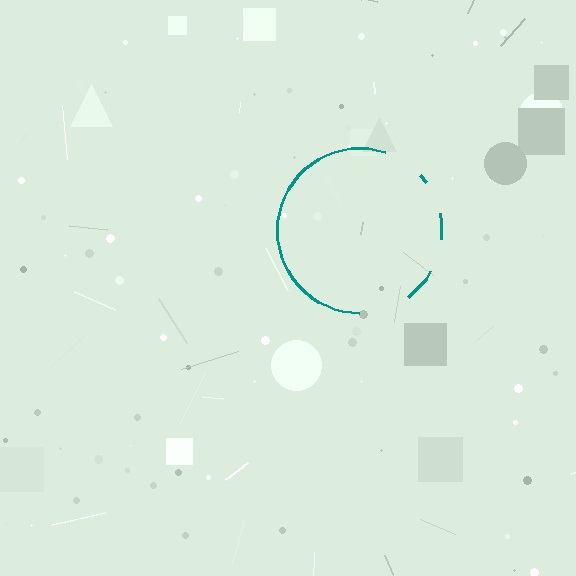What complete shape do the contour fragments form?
The contour fragments form a circle.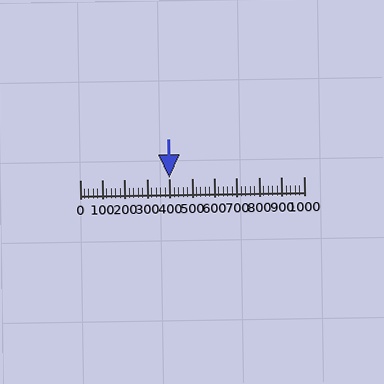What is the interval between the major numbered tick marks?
The major tick marks are spaced 100 units apart.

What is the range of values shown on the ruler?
The ruler shows values from 0 to 1000.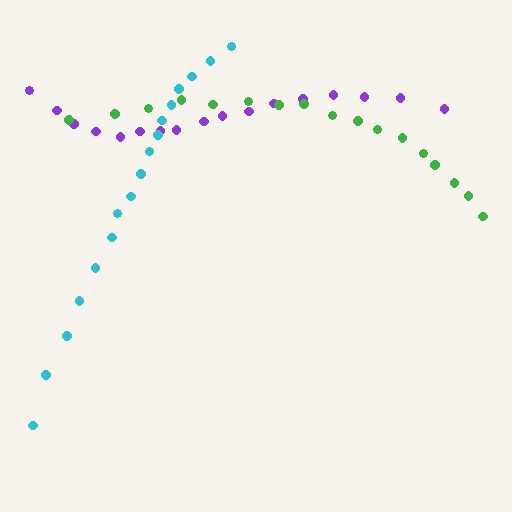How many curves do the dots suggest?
There are 3 distinct paths.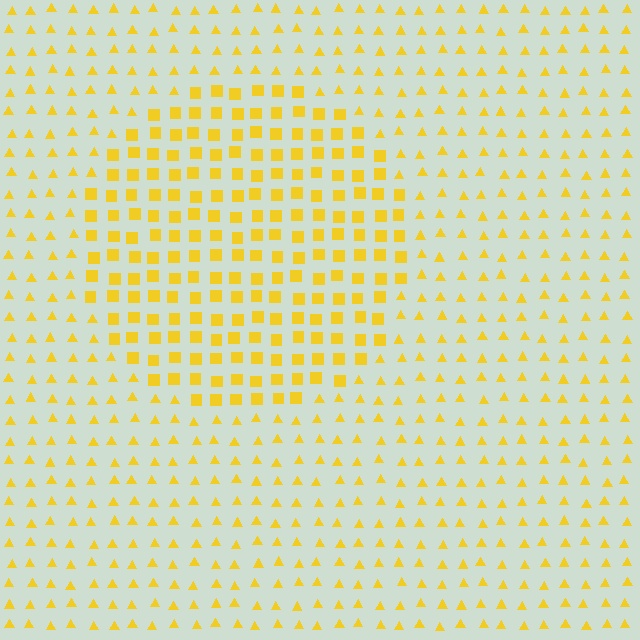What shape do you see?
I see a circle.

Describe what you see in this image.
The image is filled with small yellow elements arranged in a uniform grid. A circle-shaped region contains squares, while the surrounding area contains triangles. The boundary is defined purely by the change in element shape.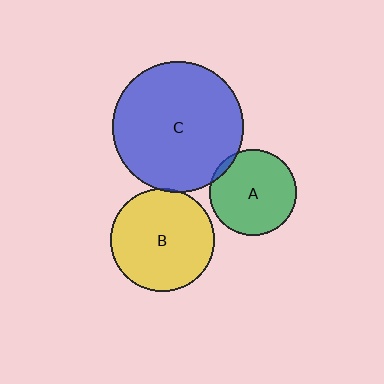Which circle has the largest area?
Circle C (blue).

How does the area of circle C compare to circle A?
Approximately 2.3 times.